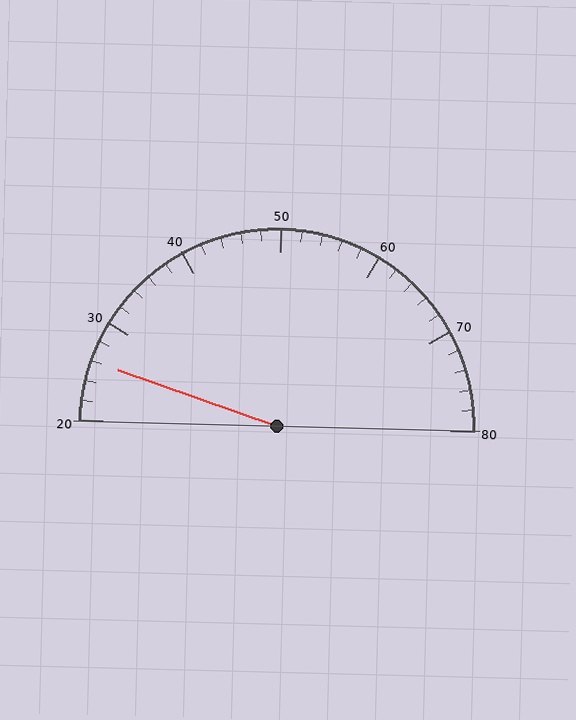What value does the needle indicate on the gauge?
The needle indicates approximately 26.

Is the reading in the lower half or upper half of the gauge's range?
The reading is in the lower half of the range (20 to 80).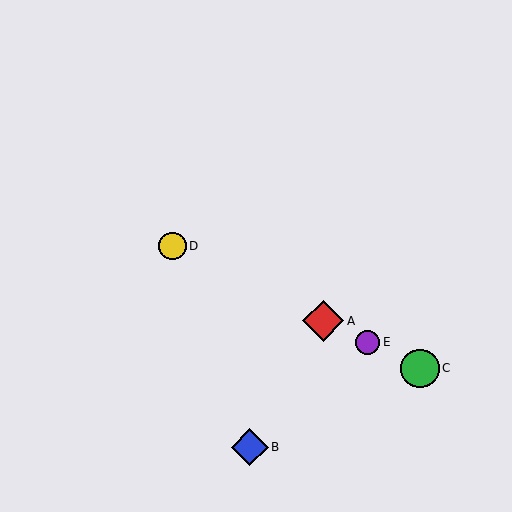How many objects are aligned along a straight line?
4 objects (A, C, D, E) are aligned along a straight line.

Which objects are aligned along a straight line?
Objects A, C, D, E are aligned along a straight line.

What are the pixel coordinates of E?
Object E is at (367, 342).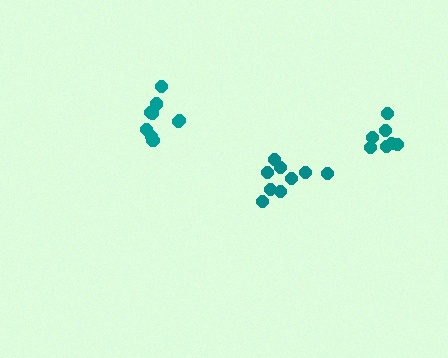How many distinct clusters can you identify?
There are 3 distinct clusters.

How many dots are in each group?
Group 1: 10 dots, Group 2: 7 dots, Group 3: 9 dots (26 total).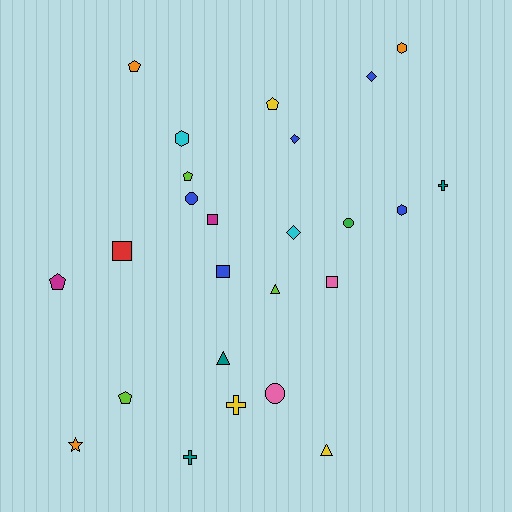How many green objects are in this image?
There is 1 green object.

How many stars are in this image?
There is 1 star.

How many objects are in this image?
There are 25 objects.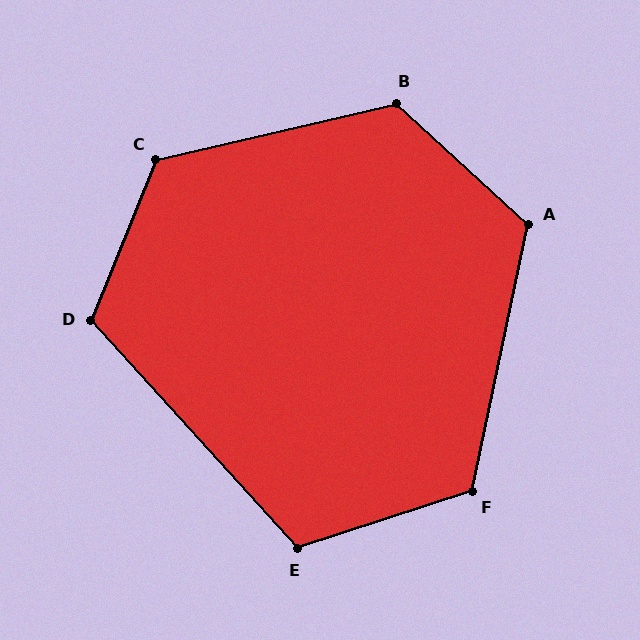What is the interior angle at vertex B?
Approximately 124 degrees (obtuse).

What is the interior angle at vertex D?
Approximately 116 degrees (obtuse).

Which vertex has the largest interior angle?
C, at approximately 125 degrees.